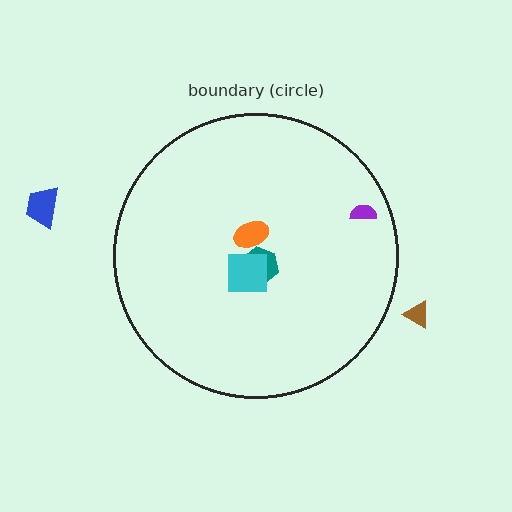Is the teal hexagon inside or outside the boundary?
Inside.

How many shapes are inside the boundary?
4 inside, 2 outside.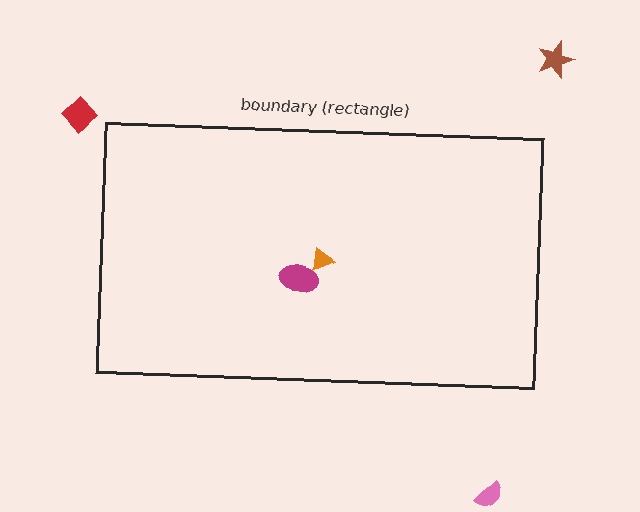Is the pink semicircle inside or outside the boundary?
Outside.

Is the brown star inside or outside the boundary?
Outside.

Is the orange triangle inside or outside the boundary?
Inside.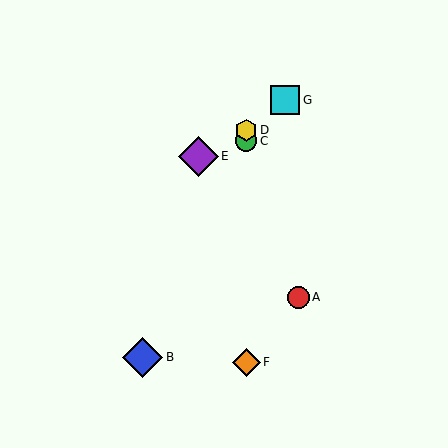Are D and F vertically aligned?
Yes, both are at x≈246.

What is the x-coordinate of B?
Object B is at x≈143.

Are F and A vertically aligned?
No, F is at x≈246 and A is at x≈298.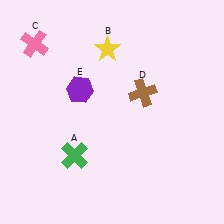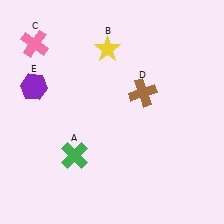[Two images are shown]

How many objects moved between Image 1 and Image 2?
1 object moved between the two images.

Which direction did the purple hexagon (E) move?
The purple hexagon (E) moved left.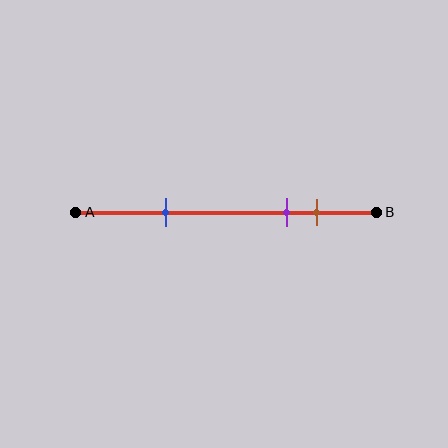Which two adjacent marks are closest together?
The purple and brown marks are the closest adjacent pair.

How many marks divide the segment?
There are 3 marks dividing the segment.